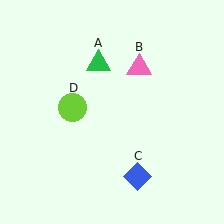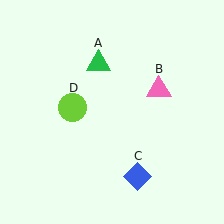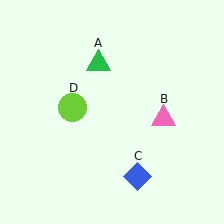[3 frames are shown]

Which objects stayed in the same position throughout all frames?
Green triangle (object A) and blue diamond (object C) and lime circle (object D) remained stationary.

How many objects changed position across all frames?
1 object changed position: pink triangle (object B).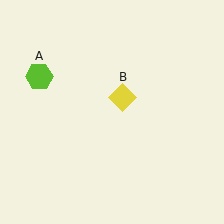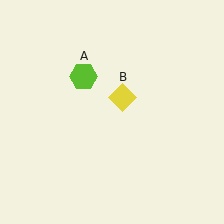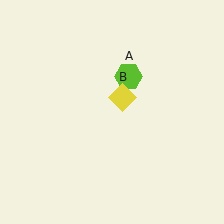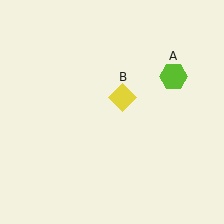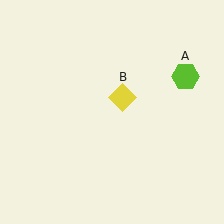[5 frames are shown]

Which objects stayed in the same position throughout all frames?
Yellow diamond (object B) remained stationary.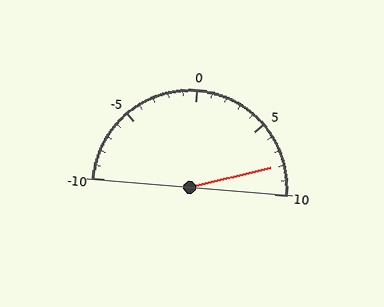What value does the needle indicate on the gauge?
The needle indicates approximately 8.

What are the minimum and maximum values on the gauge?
The gauge ranges from -10 to 10.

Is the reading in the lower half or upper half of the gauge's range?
The reading is in the upper half of the range (-10 to 10).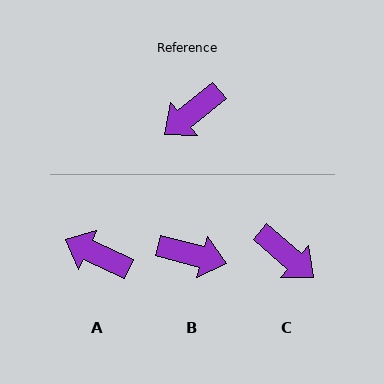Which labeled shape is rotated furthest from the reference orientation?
B, about 126 degrees away.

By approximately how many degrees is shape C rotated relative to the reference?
Approximately 100 degrees counter-clockwise.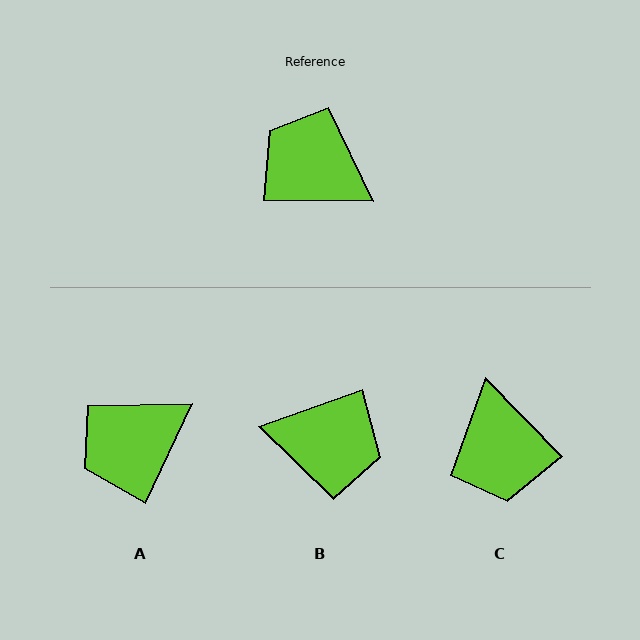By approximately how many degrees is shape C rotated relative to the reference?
Approximately 135 degrees counter-clockwise.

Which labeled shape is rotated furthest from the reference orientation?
B, about 160 degrees away.